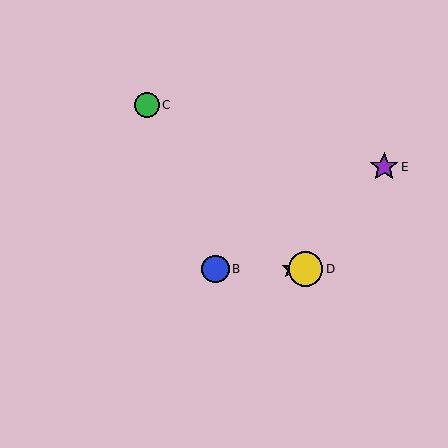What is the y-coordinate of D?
Object D is at y≈269.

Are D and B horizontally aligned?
Yes, both are at y≈269.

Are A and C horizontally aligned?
No, A is at y≈269 and C is at y≈105.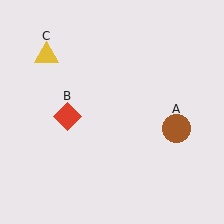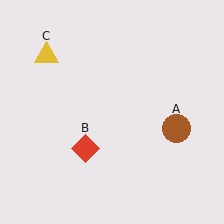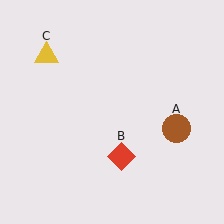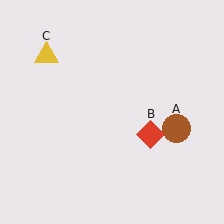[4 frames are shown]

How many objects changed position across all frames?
1 object changed position: red diamond (object B).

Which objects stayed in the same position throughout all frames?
Brown circle (object A) and yellow triangle (object C) remained stationary.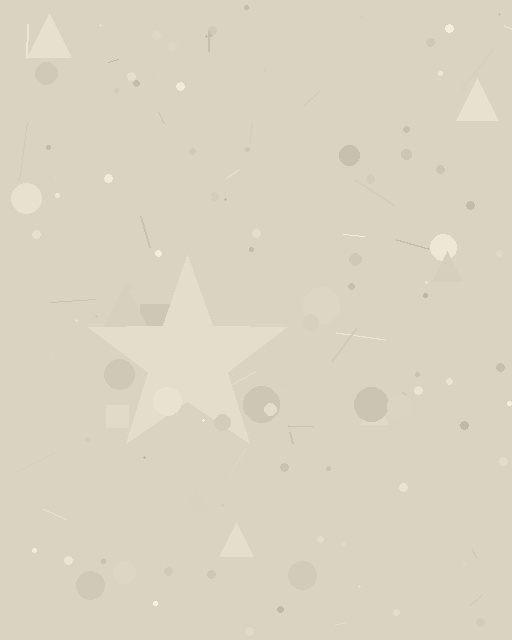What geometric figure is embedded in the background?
A star is embedded in the background.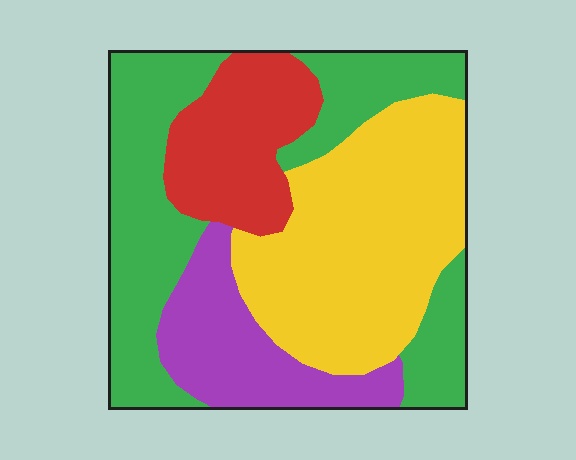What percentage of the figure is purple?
Purple takes up less than a sixth of the figure.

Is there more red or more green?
Green.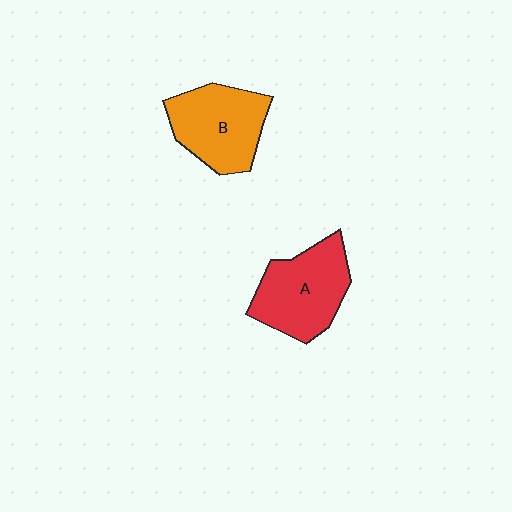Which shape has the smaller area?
Shape B (orange).